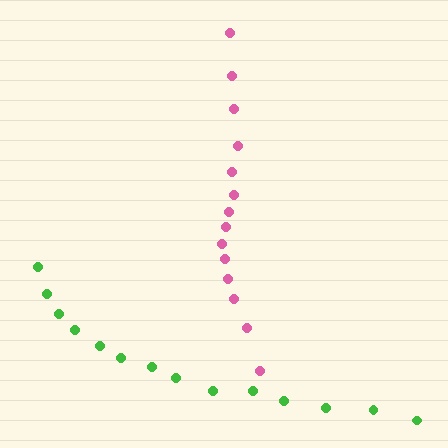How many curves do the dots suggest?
There are 2 distinct paths.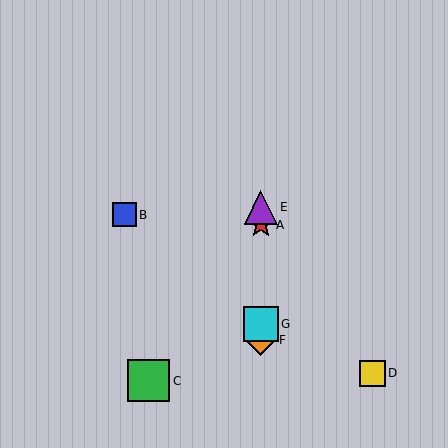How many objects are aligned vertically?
4 objects (A, E, F, G) are aligned vertically.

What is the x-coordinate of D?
Object D is at x≈372.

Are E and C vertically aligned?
No, E is at x≈261 and C is at x≈149.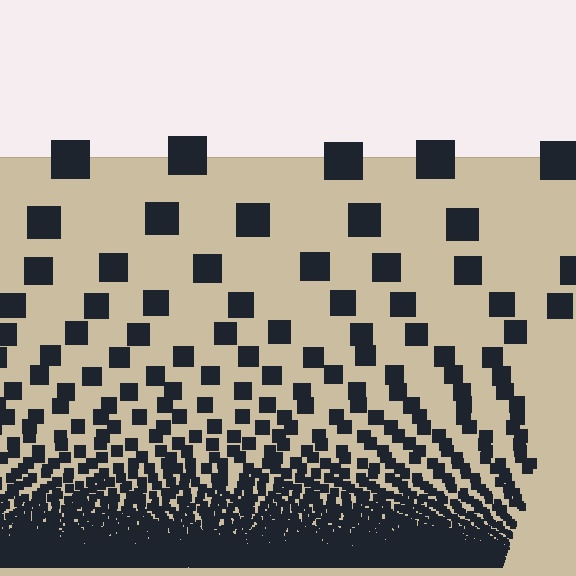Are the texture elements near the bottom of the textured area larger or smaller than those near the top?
Smaller. The gradient is inverted — elements near the bottom are smaller and denser.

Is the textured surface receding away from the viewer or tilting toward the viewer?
The surface appears to tilt toward the viewer. Texture elements get larger and sparser toward the top.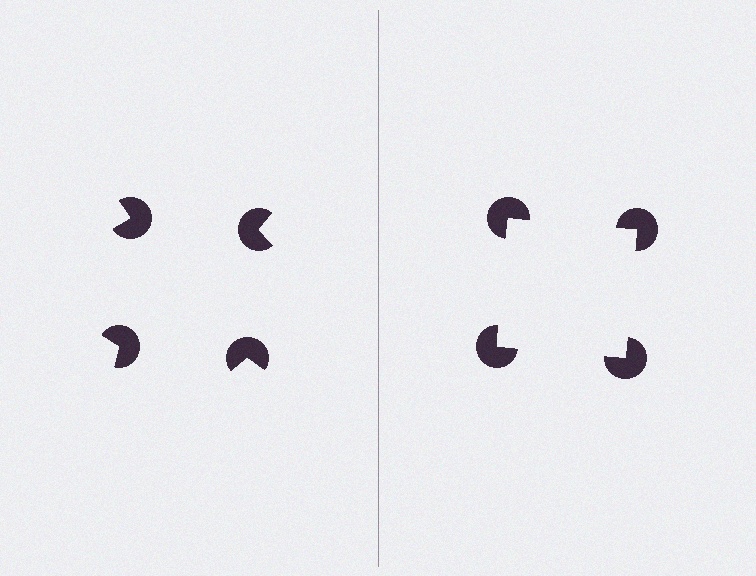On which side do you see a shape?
An illusory square appears on the right side. On the left side the wedge cuts are rotated, so no coherent shape forms.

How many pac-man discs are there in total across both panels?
8 — 4 on each side.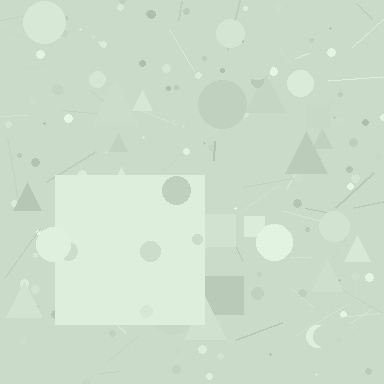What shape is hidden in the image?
A square is hidden in the image.